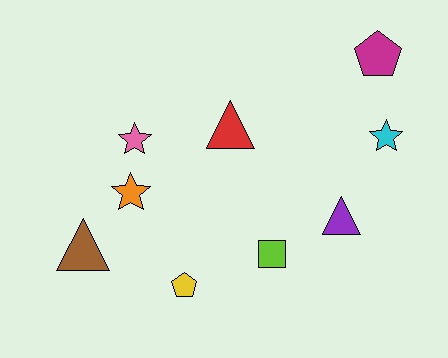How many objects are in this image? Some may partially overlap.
There are 9 objects.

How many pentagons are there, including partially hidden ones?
There are 2 pentagons.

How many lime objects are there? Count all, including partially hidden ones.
There is 1 lime object.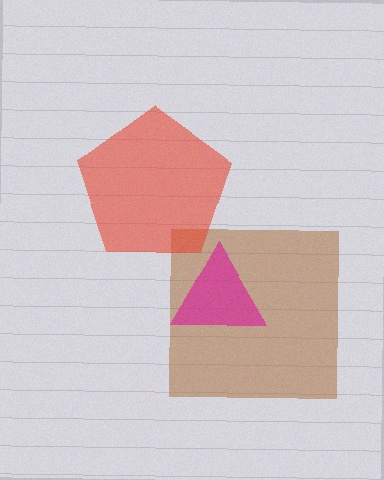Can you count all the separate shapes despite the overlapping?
Yes, there are 3 separate shapes.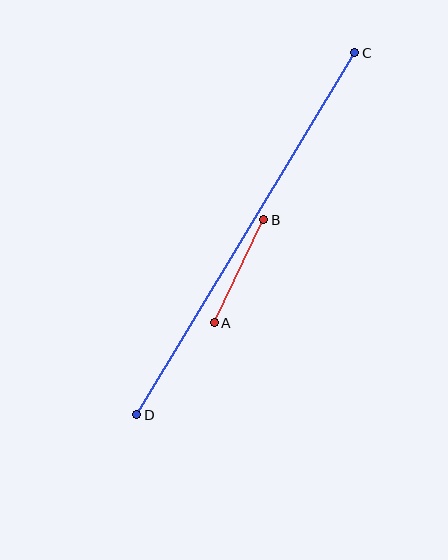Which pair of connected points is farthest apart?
Points C and D are farthest apart.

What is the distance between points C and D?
The distance is approximately 422 pixels.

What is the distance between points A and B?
The distance is approximately 114 pixels.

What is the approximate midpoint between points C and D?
The midpoint is at approximately (246, 234) pixels.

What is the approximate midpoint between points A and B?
The midpoint is at approximately (239, 271) pixels.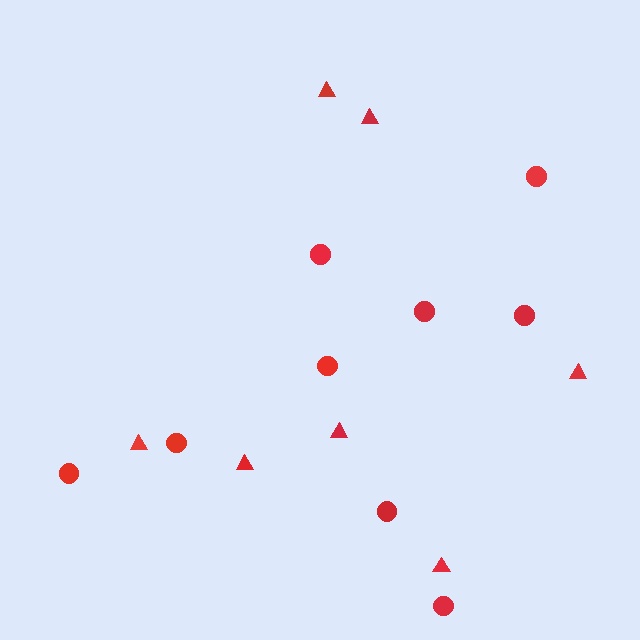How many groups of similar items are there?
There are 2 groups: one group of triangles (7) and one group of circles (9).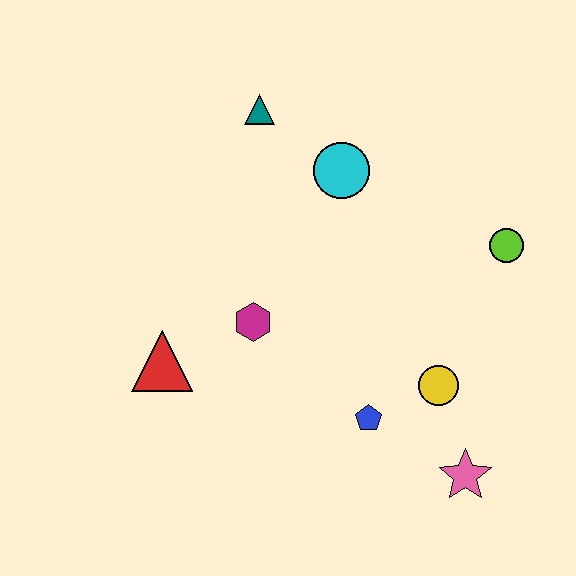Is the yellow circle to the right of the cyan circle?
Yes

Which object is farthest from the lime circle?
The red triangle is farthest from the lime circle.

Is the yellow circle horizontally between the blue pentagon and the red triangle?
No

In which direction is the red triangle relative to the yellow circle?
The red triangle is to the left of the yellow circle.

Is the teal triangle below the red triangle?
No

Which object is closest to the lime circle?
The yellow circle is closest to the lime circle.